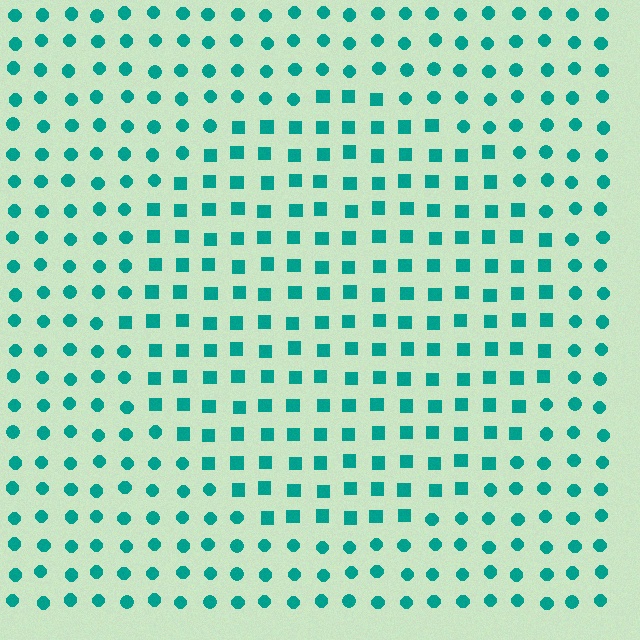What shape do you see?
I see a circle.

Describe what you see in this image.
The image is filled with small teal elements arranged in a uniform grid. A circle-shaped region contains squares, while the surrounding area contains circles. The boundary is defined purely by the change in element shape.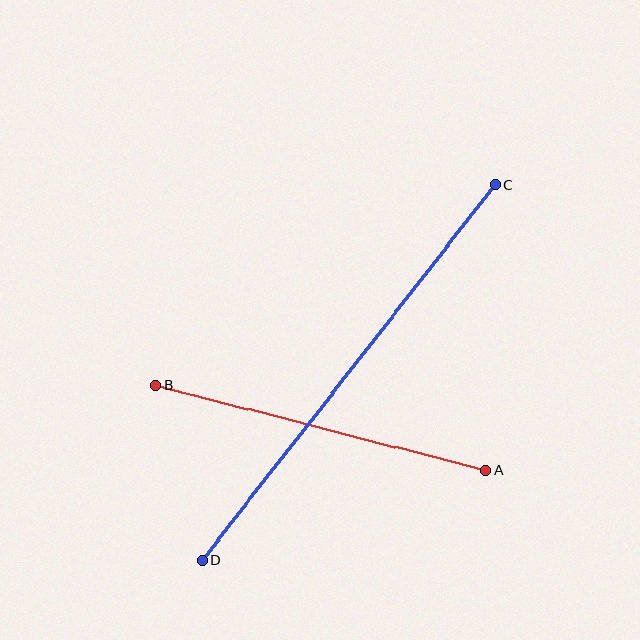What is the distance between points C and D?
The distance is approximately 476 pixels.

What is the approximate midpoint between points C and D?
The midpoint is at approximately (349, 372) pixels.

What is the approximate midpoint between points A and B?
The midpoint is at approximately (321, 428) pixels.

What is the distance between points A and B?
The distance is approximately 340 pixels.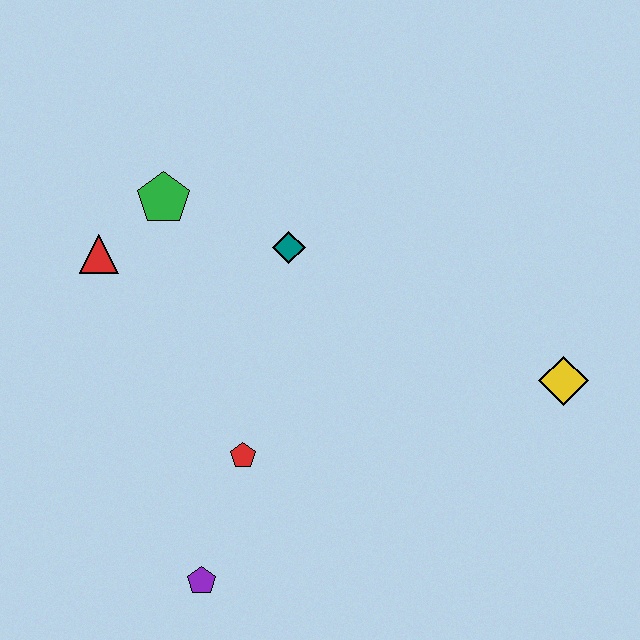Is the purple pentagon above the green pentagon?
No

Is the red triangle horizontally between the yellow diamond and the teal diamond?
No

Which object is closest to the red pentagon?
The purple pentagon is closest to the red pentagon.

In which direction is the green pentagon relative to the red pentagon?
The green pentagon is above the red pentagon.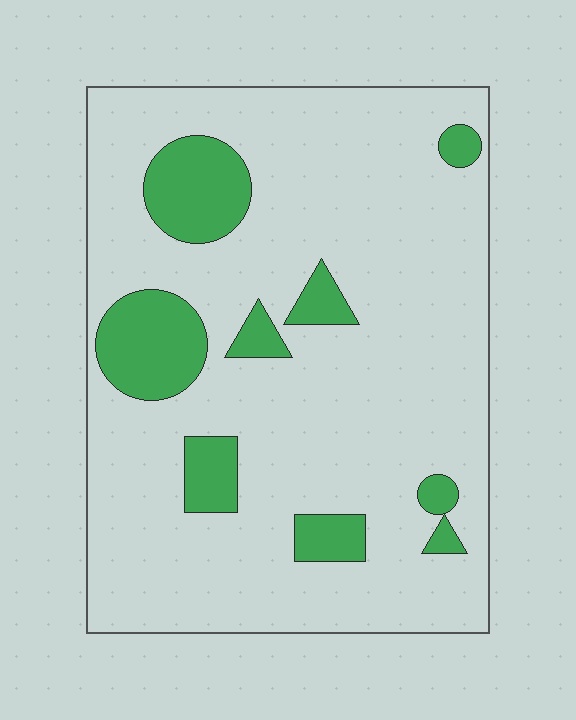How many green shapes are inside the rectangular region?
9.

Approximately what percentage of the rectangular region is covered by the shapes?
Approximately 15%.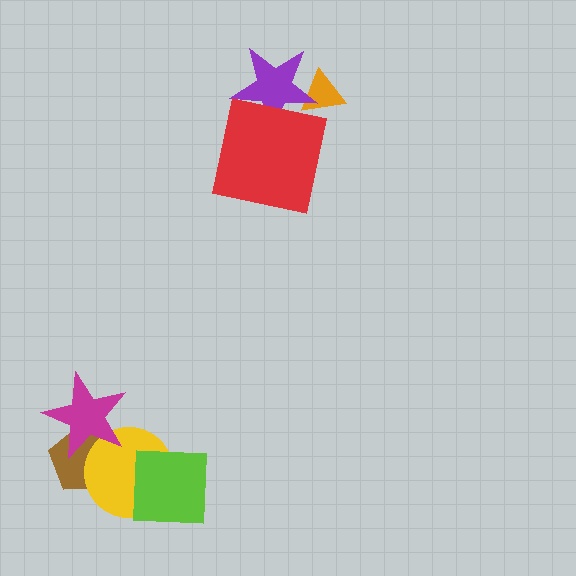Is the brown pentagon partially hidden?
Yes, it is partially covered by another shape.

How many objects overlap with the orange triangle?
1 object overlaps with the orange triangle.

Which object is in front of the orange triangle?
The purple star is in front of the orange triangle.